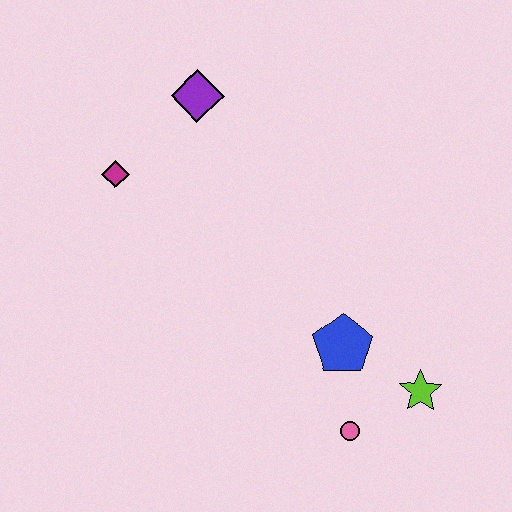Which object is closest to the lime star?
The pink circle is closest to the lime star.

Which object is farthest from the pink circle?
The purple diamond is farthest from the pink circle.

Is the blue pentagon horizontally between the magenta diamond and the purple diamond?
No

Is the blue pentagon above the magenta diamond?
No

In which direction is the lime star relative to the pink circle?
The lime star is to the right of the pink circle.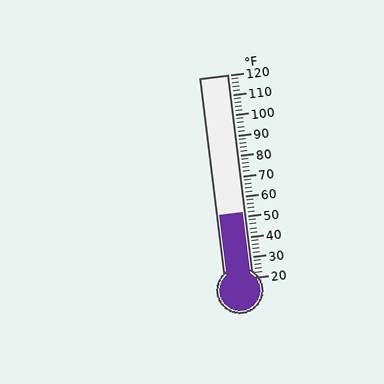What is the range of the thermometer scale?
The thermometer scale ranges from 20°F to 120°F.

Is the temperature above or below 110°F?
The temperature is below 110°F.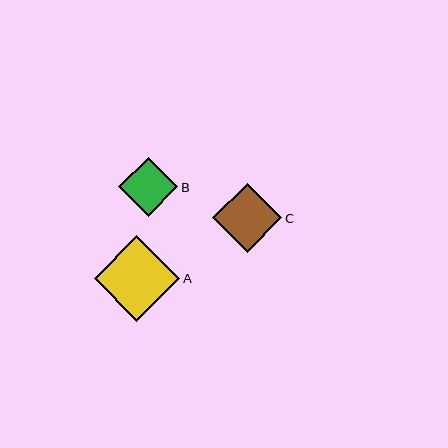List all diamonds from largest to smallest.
From largest to smallest: A, C, B.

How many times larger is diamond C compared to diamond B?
Diamond C is approximately 1.2 times the size of diamond B.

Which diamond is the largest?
Diamond A is the largest with a size of approximately 85 pixels.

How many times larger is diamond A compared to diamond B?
Diamond A is approximately 1.4 times the size of diamond B.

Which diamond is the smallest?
Diamond B is the smallest with a size of approximately 59 pixels.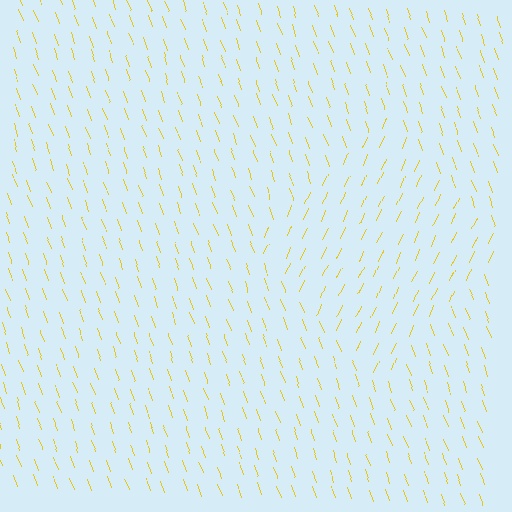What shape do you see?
I see a diamond.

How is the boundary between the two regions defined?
The boundary is defined purely by a change in line orientation (approximately 45 degrees difference). All lines are the same color and thickness.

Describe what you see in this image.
The image is filled with small yellow line segments. A diamond region in the image has lines oriented differently from the surrounding lines, creating a visible texture boundary.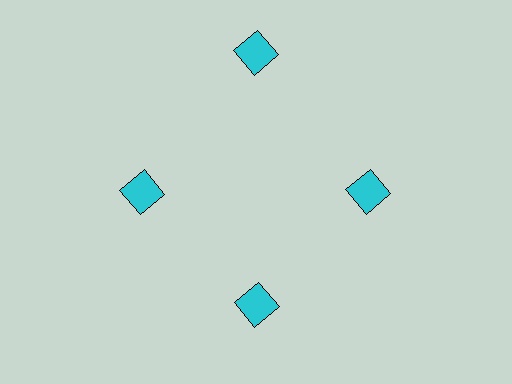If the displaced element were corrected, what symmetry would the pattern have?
It would have 4-fold rotational symmetry — the pattern would map onto itself every 90 degrees.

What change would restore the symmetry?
The symmetry would be restored by moving it inward, back onto the ring so that all 4 diamonds sit at equal angles and equal distance from the center.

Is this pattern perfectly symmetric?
No. The 4 cyan diamonds are arranged in a ring, but one element near the 12 o'clock position is pushed outward from the center, breaking the 4-fold rotational symmetry.